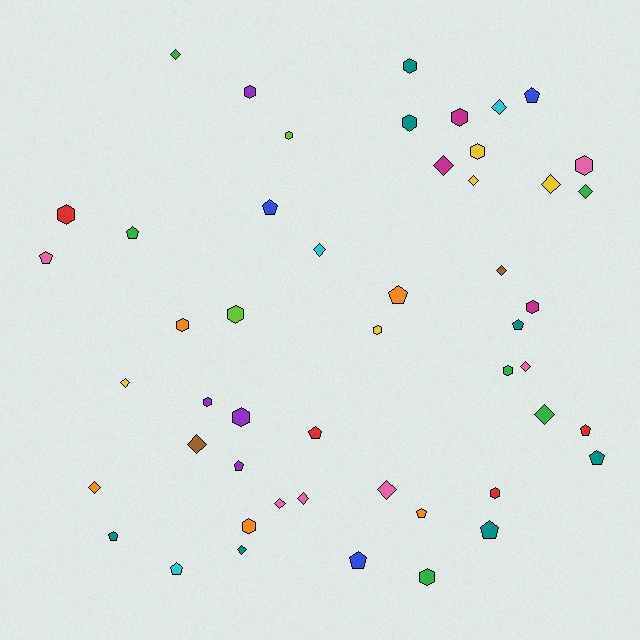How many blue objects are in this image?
There are 3 blue objects.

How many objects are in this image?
There are 50 objects.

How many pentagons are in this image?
There are 15 pentagons.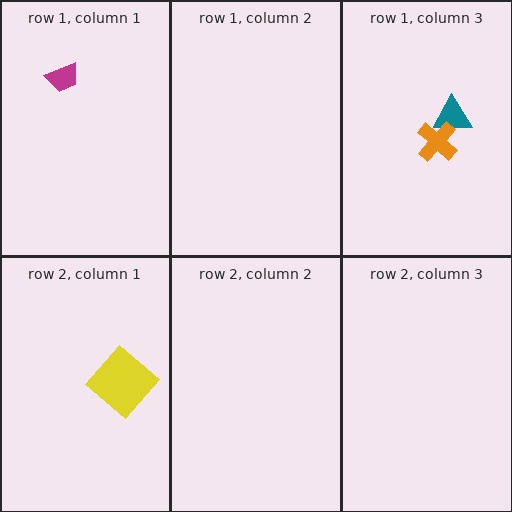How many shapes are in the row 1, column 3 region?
2.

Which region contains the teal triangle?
The row 1, column 3 region.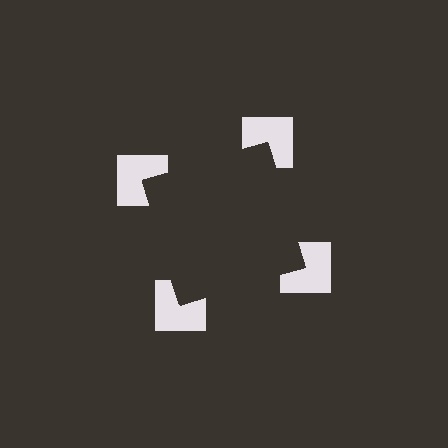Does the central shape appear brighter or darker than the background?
It typically appears slightly darker than the background, even though no actual brightness change is drawn.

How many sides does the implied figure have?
4 sides.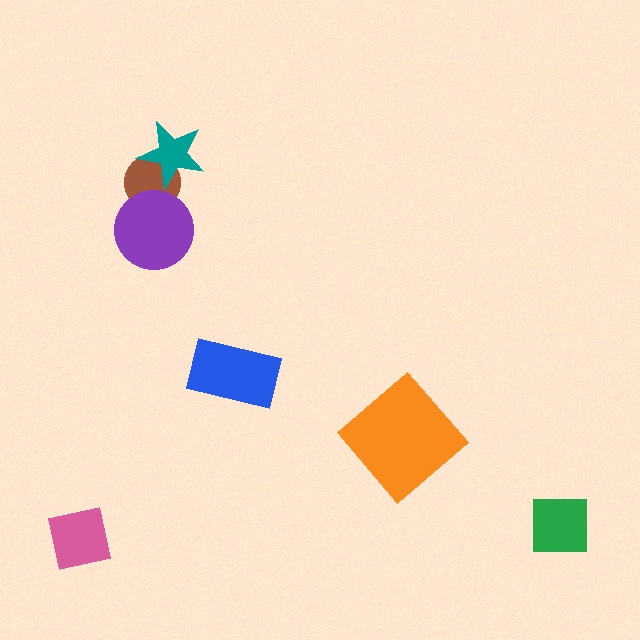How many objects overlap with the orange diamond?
0 objects overlap with the orange diamond.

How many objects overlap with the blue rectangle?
0 objects overlap with the blue rectangle.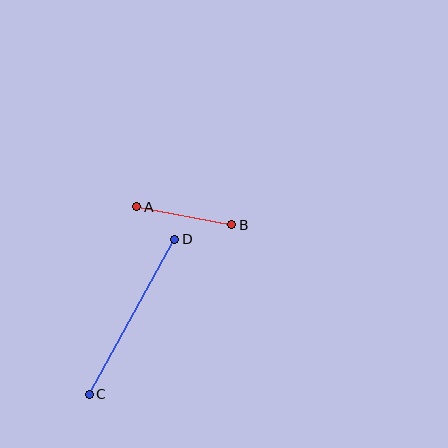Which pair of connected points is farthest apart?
Points C and D are farthest apart.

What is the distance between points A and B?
The distance is approximately 97 pixels.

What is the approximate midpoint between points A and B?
The midpoint is at approximately (184, 216) pixels.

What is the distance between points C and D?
The distance is approximately 177 pixels.